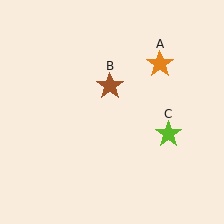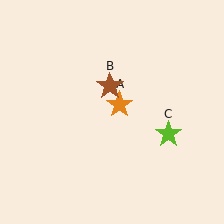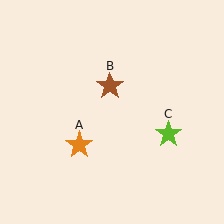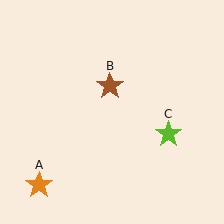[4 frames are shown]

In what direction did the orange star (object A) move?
The orange star (object A) moved down and to the left.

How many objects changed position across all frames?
1 object changed position: orange star (object A).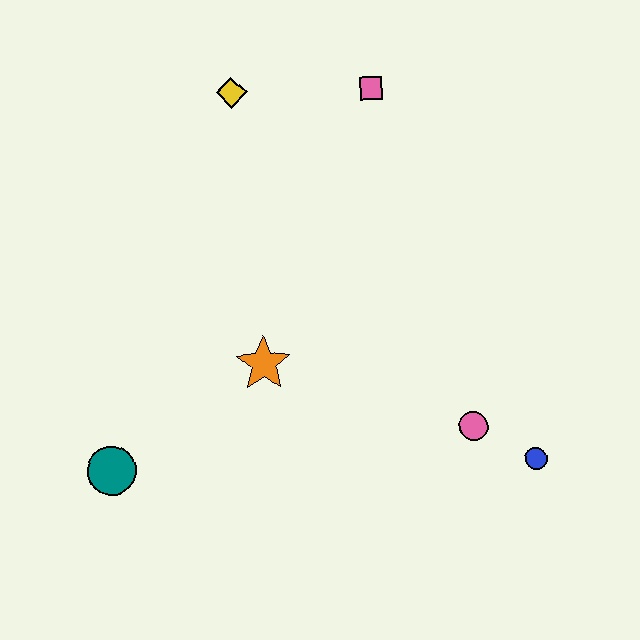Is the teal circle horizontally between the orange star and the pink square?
No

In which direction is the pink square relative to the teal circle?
The pink square is above the teal circle.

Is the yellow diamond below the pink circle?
No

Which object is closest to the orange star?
The teal circle is closest to the orange star.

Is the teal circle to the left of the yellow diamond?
Yes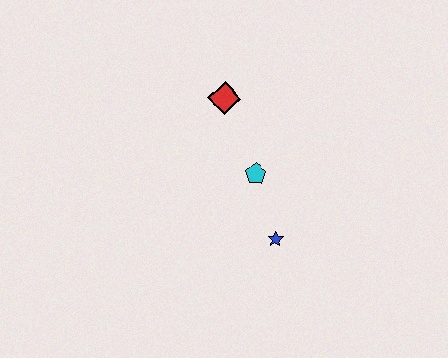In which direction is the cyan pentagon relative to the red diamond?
The cyan pentagon is below the red diamond.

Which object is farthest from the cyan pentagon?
The red diamond is farthest from the cyan pentagon.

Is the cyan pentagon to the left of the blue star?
Yes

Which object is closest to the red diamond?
The cyan pentagon is closest to the red diamond.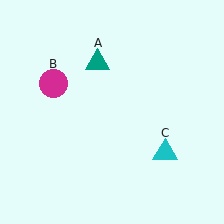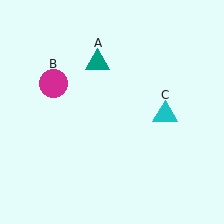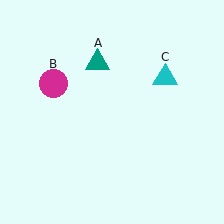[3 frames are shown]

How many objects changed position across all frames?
1 object changed position: cyan triangle (object C).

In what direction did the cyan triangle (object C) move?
The cyan triangle (object C) moved up.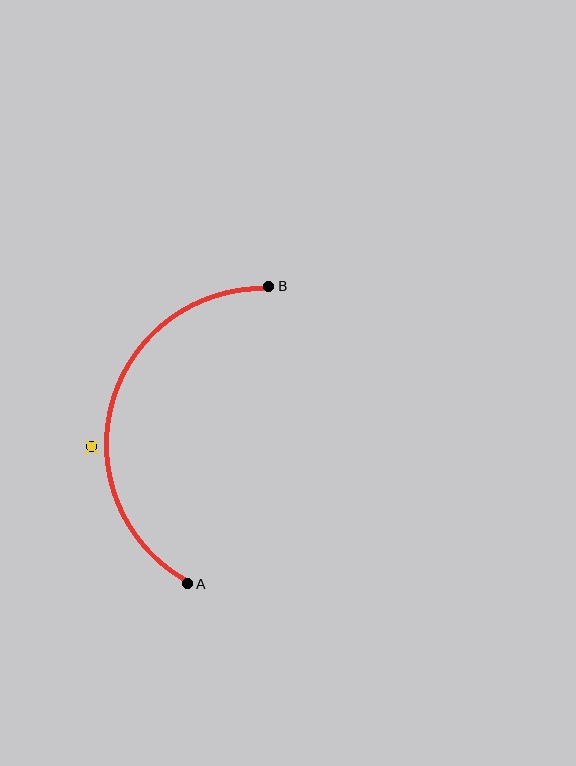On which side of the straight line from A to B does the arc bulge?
The arc bulges to the left of the straight line connecting A and B.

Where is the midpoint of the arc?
The arc midpoint is the point on the curve farthest from the straight line joining A and B. It sits to the left of that line.